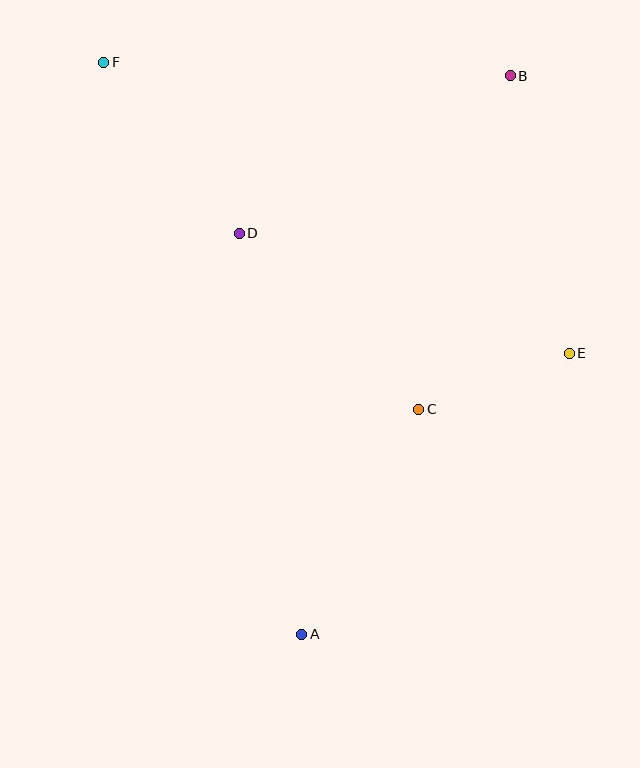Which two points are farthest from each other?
Points A and F are farthest from each other.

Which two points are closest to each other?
Points C and E are closest to each other.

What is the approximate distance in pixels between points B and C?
The distance between B and C is approximately 346 pixels.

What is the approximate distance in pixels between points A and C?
The distance between A and C is approximately 254 pixels.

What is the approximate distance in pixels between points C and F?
The distance between C and F is approximately 469 pixels.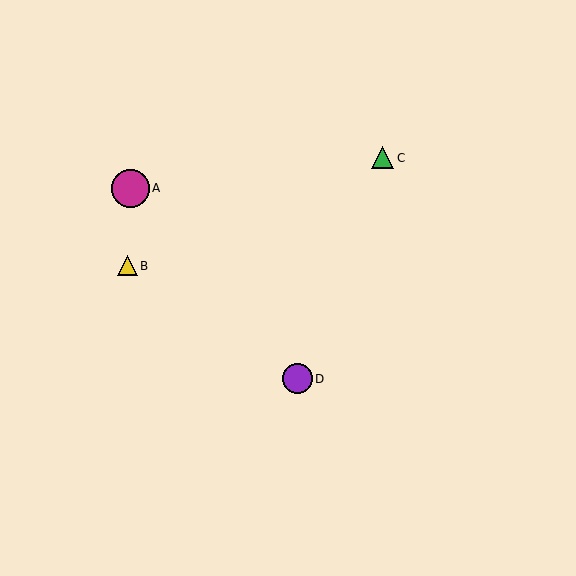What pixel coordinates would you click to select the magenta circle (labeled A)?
Click at (130, 189) to select the magenta circle A.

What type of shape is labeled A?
Shape A is a magenta circle.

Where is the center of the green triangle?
The center of the green triangle is at (383, 158).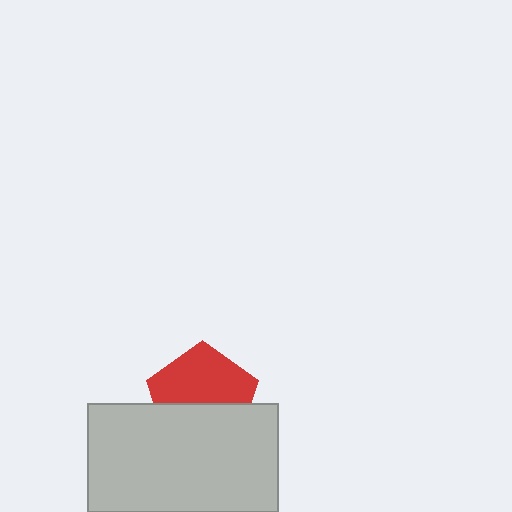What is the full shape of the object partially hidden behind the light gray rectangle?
The partially hidden object is a red pentagon.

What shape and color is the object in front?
The object in front is a light gray rectangle.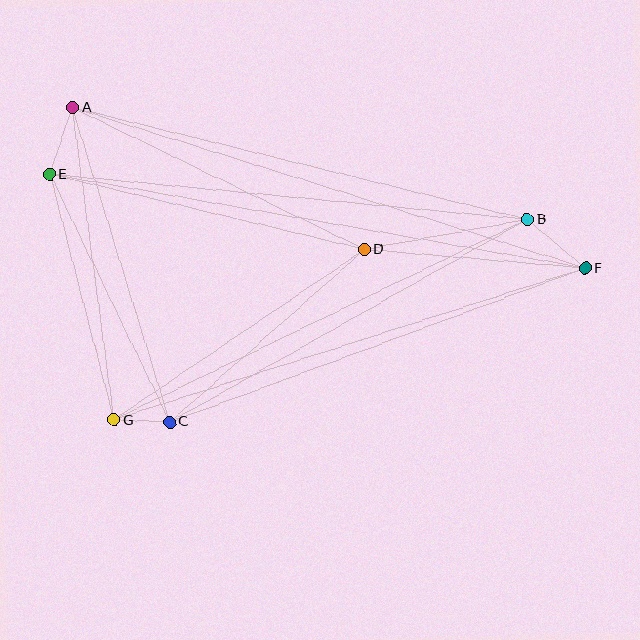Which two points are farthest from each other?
Points E and F are farthest from each other.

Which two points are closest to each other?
Points C and G are closest to each other.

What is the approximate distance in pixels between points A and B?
The distance between A and B is approximately 469 pixels.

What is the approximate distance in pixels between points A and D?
The distance between A and D is approximately 325 pixels.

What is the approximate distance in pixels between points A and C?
The distance between A and C is approximately 329 pixels.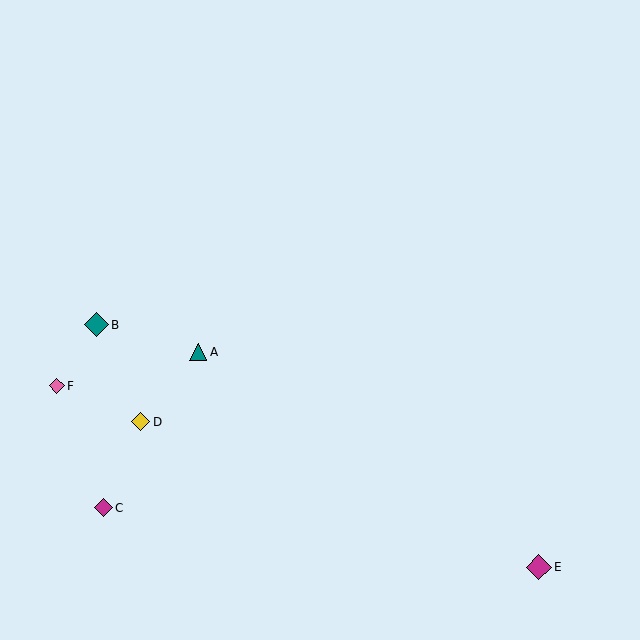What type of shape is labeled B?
Shape B is a teal diamond.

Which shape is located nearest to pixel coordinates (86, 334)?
The teal diamond (labeled B) at (96, 325) is nearest to that location.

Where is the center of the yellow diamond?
The center of the yellow diamond is at (141, 422).